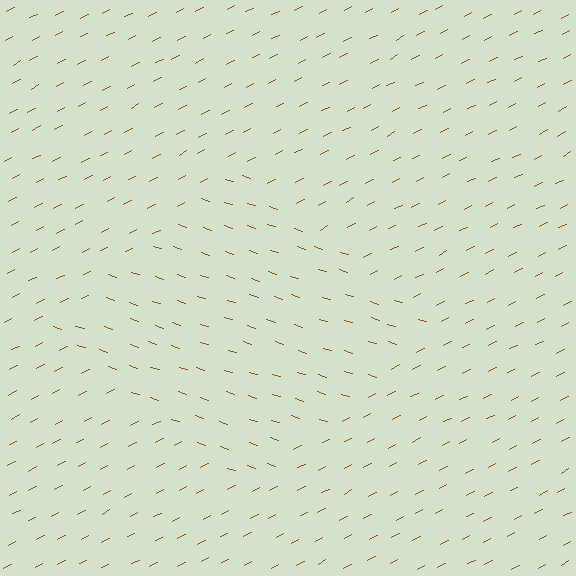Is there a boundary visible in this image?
Yes, there is a texture boundary formed by a change in line orientation.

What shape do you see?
I see a diamond.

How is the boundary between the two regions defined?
The boundary is defined purely by a change in line orientation (approximately 45 degrees difference). All lines are the same color and thickness.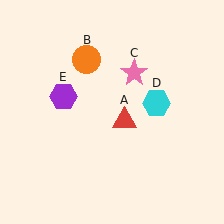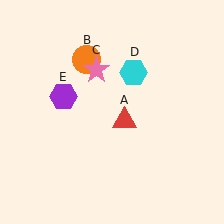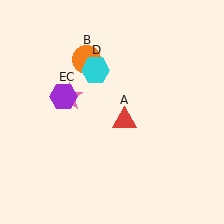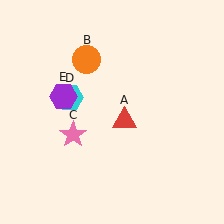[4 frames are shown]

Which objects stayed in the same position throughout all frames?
Red triangle (object A) and orange circle (object B) and purple hexagon (object E) remained stationary.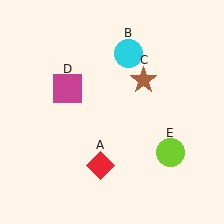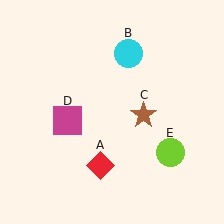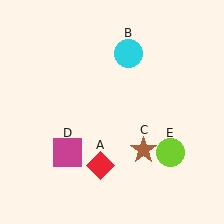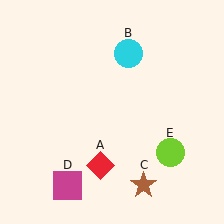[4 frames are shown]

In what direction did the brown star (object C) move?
The brown star (object C) moved down.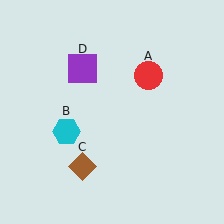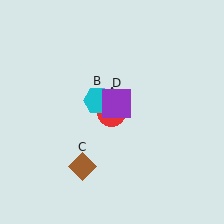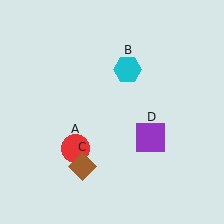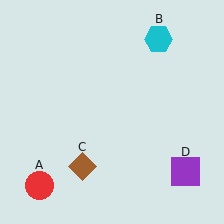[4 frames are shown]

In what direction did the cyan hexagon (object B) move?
The cyan hexagon (object B) moved up and to the right.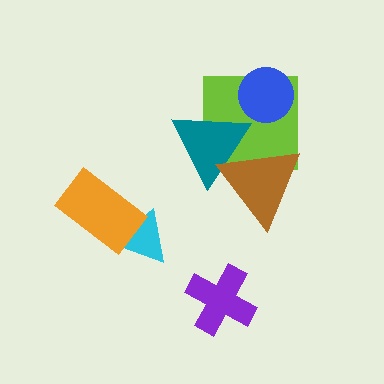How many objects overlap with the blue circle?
1 object overlaps with the blue circle.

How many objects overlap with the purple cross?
0 objects overlap with the purple cross.